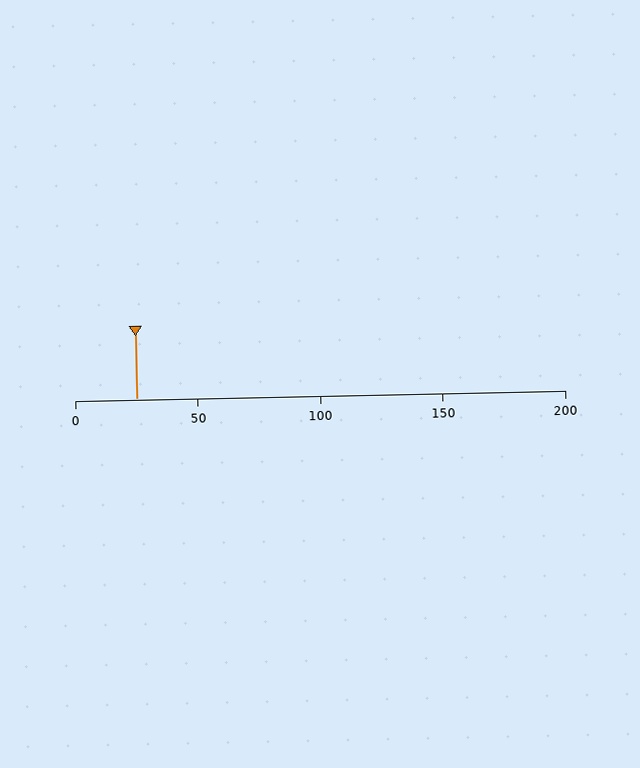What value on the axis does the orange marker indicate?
The marker indicates approximately 25.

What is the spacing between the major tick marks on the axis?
The major ticks are spaced 50 apart.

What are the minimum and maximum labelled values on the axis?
The axis runs from 0 to 200.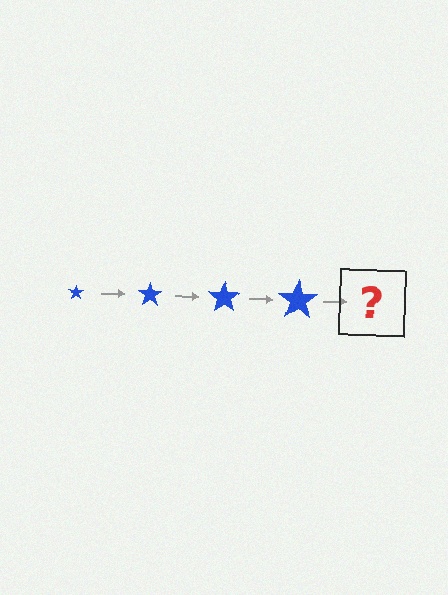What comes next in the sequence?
The next element should be a blue star, larger than the previous one.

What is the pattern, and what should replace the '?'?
The pattern is that the star gets progressively larger each step. The '?' should be a blue star, larger than the previous one.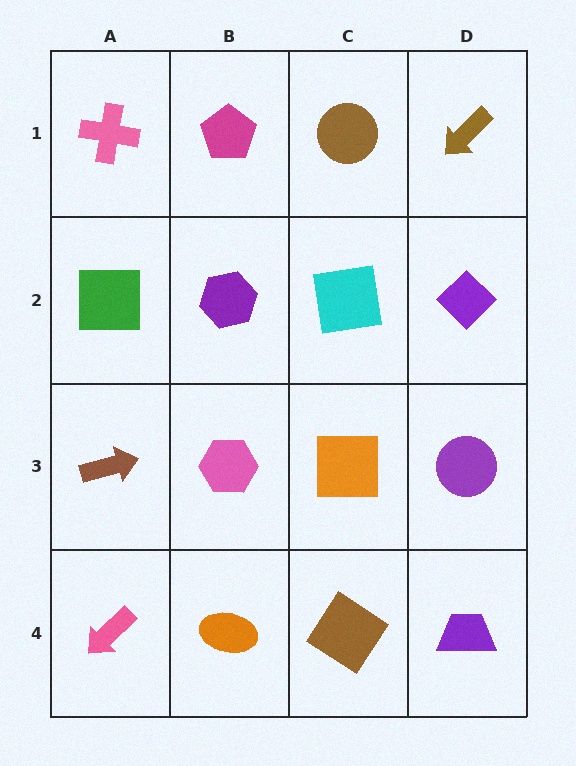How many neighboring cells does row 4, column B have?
3.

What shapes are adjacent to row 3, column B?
A purple hexagon (row 2, column B), an orange ellipse (row 4, column B), a brown arrow (row 3, column A), an orange square (row 3, column C).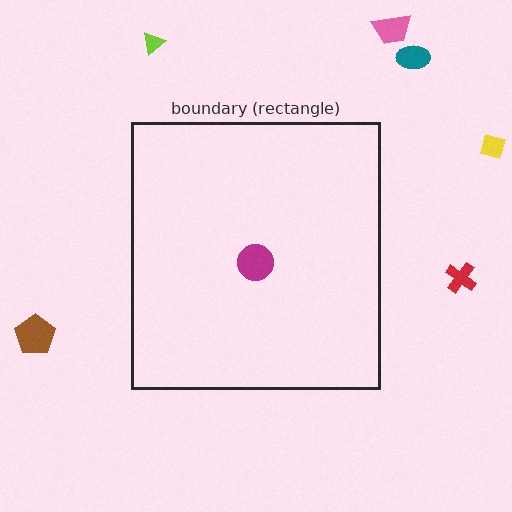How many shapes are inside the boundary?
1 inside, 6 outside.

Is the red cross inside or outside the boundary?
Outside.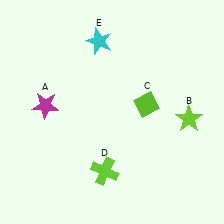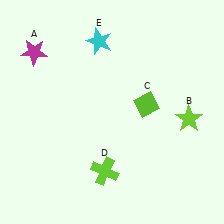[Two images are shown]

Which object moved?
The magenta star (A) moved up.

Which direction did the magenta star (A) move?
The magenta star (A) moved up.